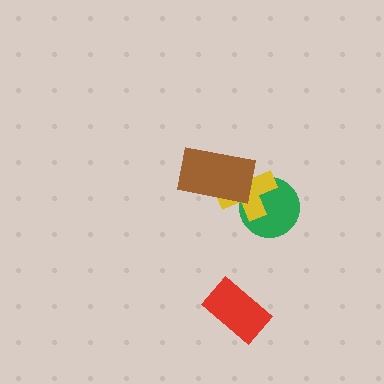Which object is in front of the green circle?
The yellow cross is in front of the green circle.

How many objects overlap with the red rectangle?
0 objects overlap with the red rectangle.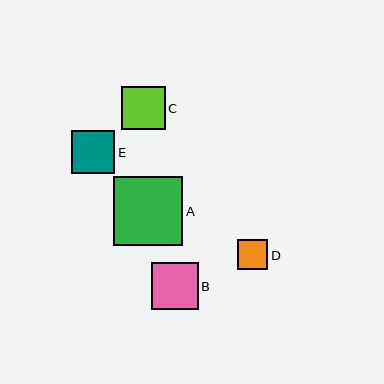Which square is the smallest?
Square D is the smallest with a size of approximately 30 pixels.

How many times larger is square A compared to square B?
Square A is approximately 1.5 times the size of square B.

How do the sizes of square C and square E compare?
Square C and square E are approximately the same size.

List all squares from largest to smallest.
From largest to smallest: A, B, C, E, D.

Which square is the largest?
Square A is the largest with a size of approximately 69 pixels.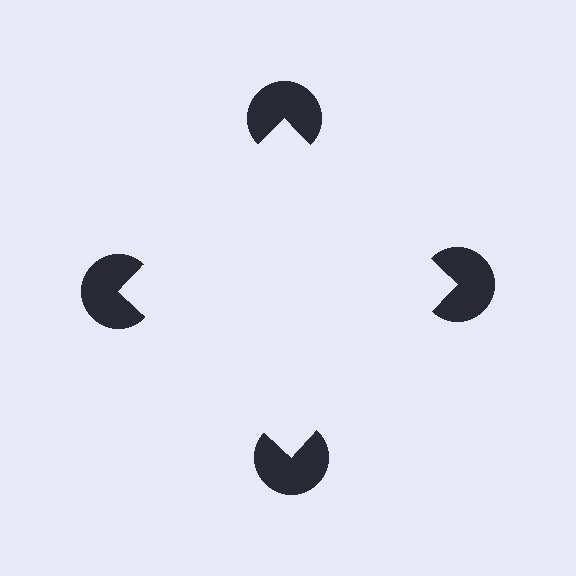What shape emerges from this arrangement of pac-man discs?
An illusory square — its edges are inferred from the aligned wedge cuts in the pac-man discs, not physically drawn.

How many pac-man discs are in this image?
There are 4 — one at each vertex of the illusory square.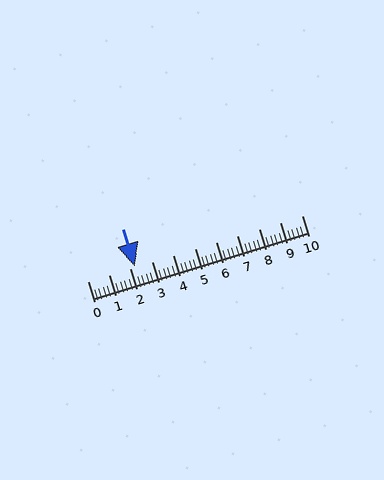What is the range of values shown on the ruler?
The ruler shows values from 0 to 10.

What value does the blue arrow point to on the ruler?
The blue arrow points to approximately 2.2.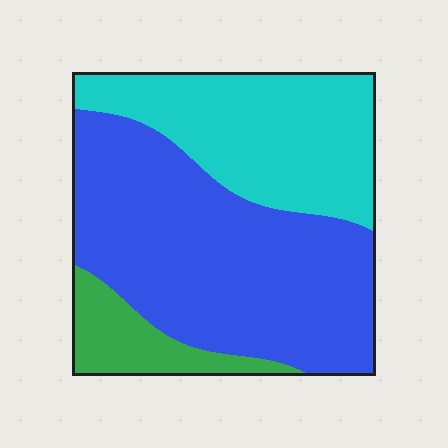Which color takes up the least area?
Green, at roughly 10%.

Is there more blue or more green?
Blue.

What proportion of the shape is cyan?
Cyan covers about 35% of the shape.